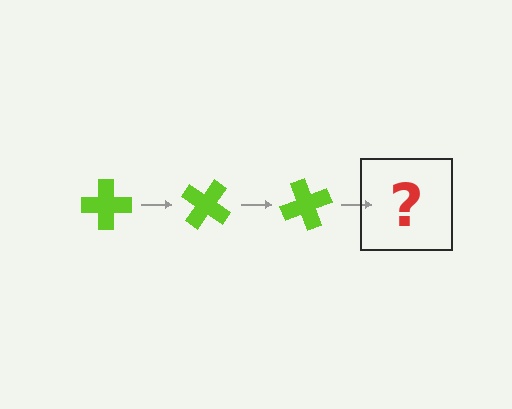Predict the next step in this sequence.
The next step is a lime cross rotated 105 degrees.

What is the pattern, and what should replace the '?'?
The pattern is that the cross rotates 35 degrees each step. The '?' should be a lime cross rotated 105 degrees.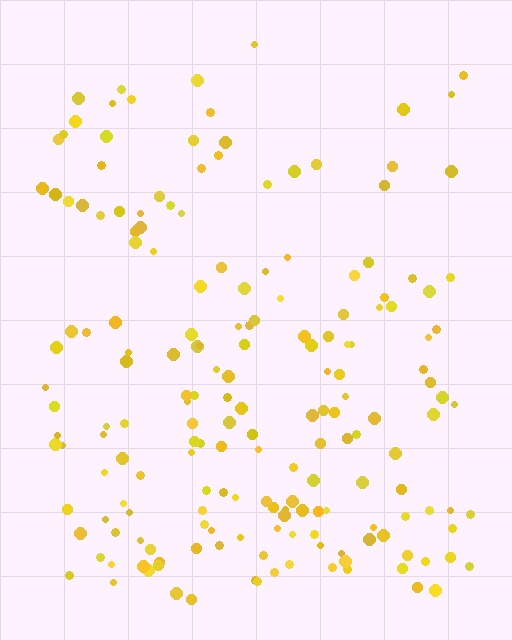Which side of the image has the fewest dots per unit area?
The top.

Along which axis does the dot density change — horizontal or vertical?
Vertical.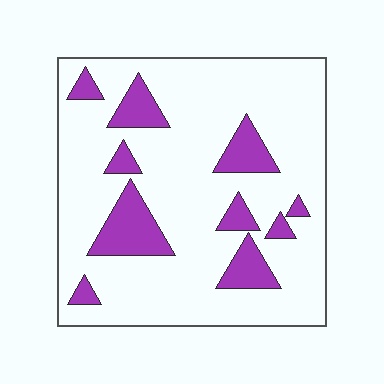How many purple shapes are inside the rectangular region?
10.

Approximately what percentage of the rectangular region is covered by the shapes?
Approximately 20%.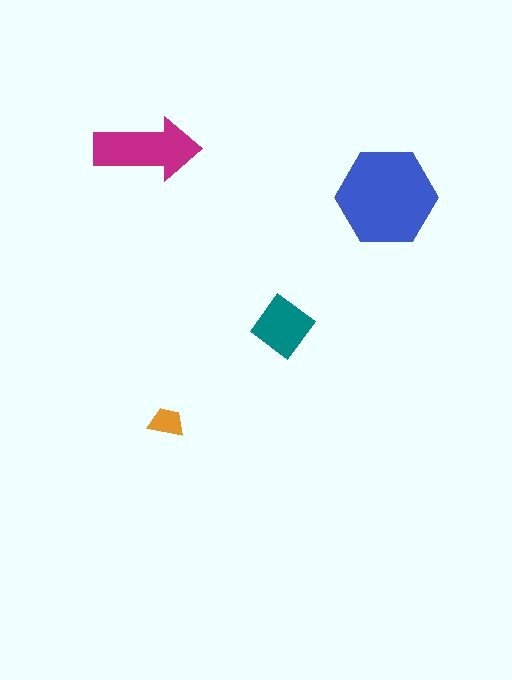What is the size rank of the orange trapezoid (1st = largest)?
4th.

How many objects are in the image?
There are 4 objects in the image.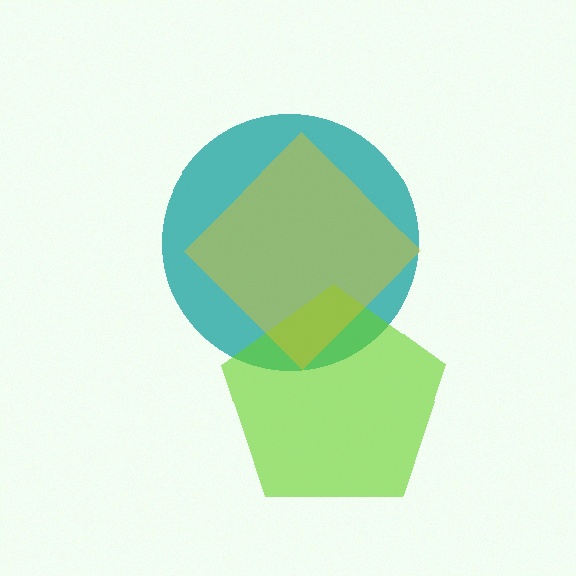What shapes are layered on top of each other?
The layered shapes are: a teal circle, a lime pentagon, a yellow diamond.